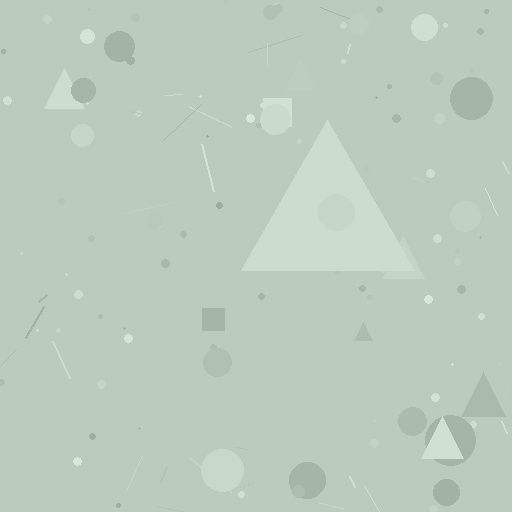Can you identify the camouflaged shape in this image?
The camouflaged shape is a triangle.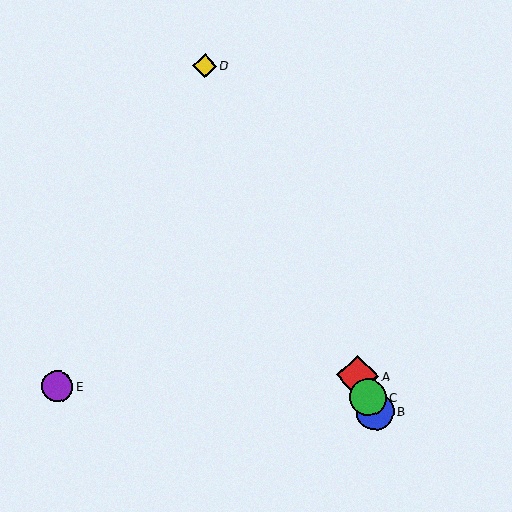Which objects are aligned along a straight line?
Objects A, B, C, D are aligned along a straight line.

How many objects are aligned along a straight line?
4 objects (A, B, C, D) are aligned along a straight line.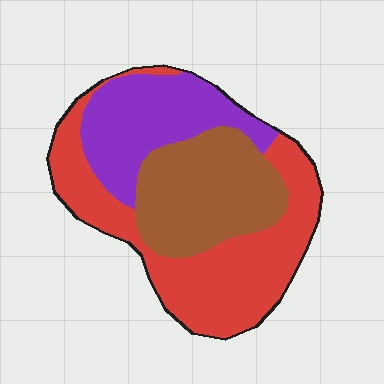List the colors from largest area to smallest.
From largest to smallest: red, brown, purple.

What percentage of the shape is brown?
Brown covers roughly 30% of the shape.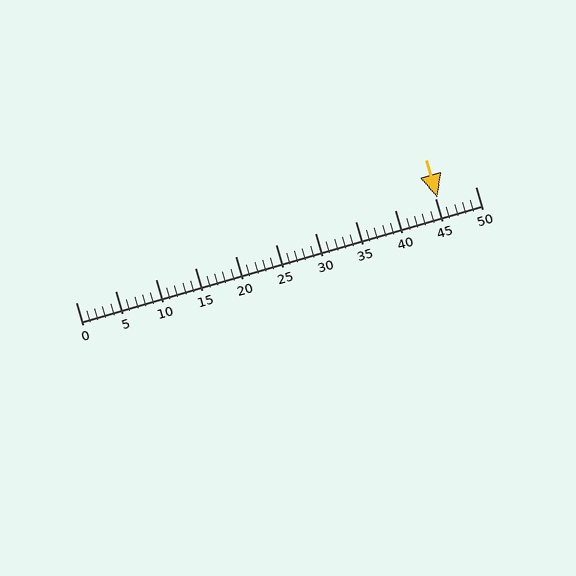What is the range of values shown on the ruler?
The ruler shows values from 0 to 50.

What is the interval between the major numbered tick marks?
The major tick marks are spaced 5 units apart.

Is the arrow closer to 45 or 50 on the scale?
The arrow is closer to 45.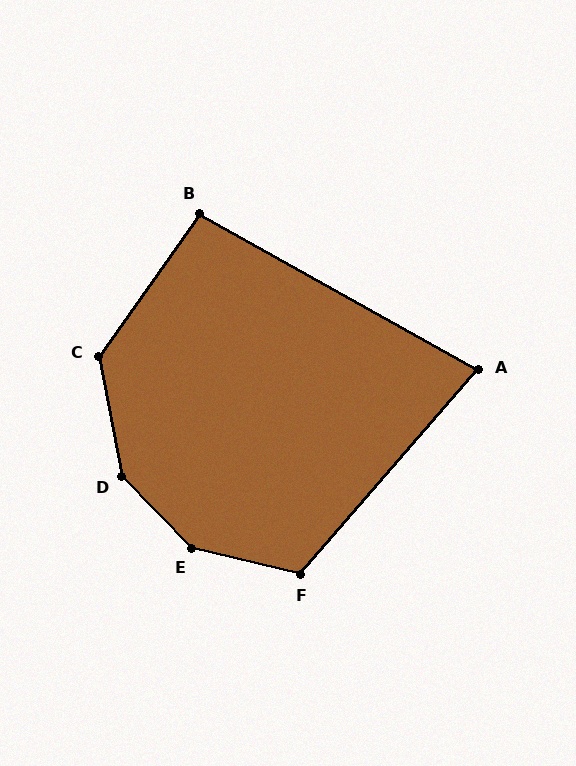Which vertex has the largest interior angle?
E, at approximately 148 degrees.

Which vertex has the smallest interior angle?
A, at approximately 78 degrees.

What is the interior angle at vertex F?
Approximately 118 degrees (obtuse).